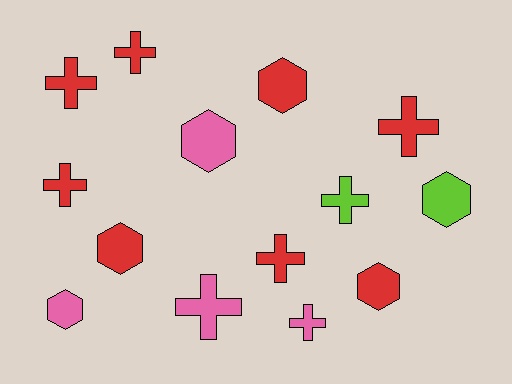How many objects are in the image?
There are 14 objects.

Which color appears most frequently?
Red, with 8 objects.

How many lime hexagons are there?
There is 1 lime hexagon.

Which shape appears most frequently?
Cross, with 8 objects.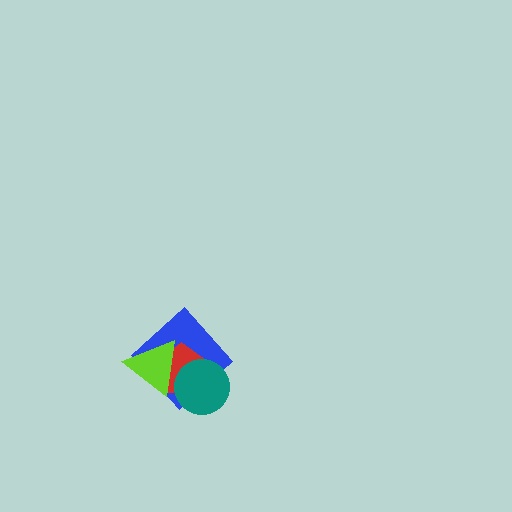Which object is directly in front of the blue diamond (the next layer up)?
The red pentagon is directly in front of the blue diamond.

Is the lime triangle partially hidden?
No, no other shape covers it.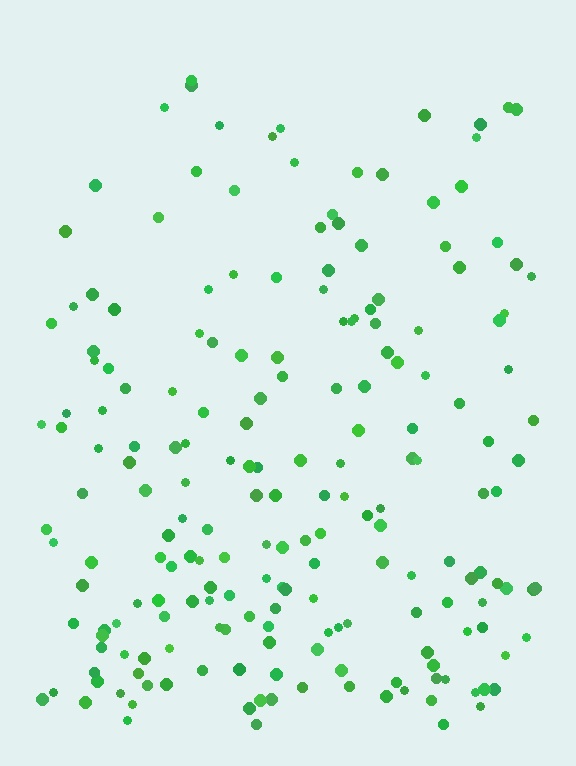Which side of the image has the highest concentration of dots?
The bottom.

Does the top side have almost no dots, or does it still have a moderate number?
Still a moderate number, just noticeably fewer than the bottom.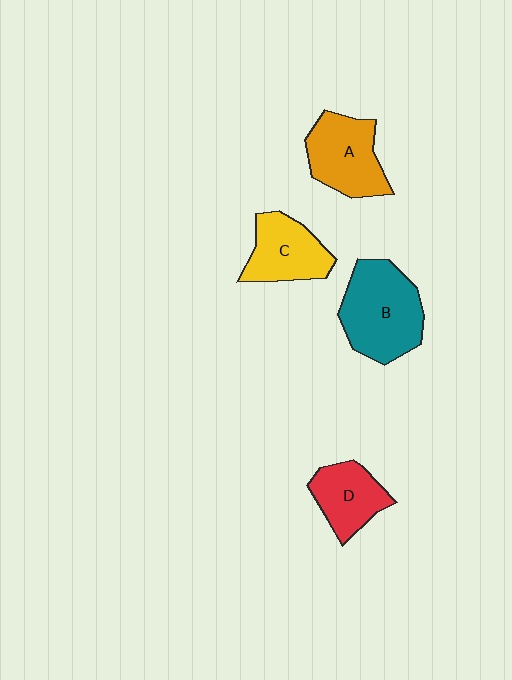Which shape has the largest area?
Shape B (teal).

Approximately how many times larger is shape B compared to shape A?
Approximately 1.3 times.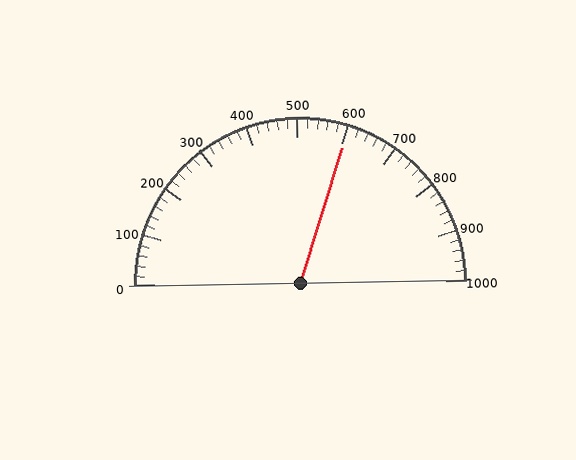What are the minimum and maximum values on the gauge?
The gauge ranges from 0 to 1000.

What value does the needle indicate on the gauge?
The needle indicates approximately 600.